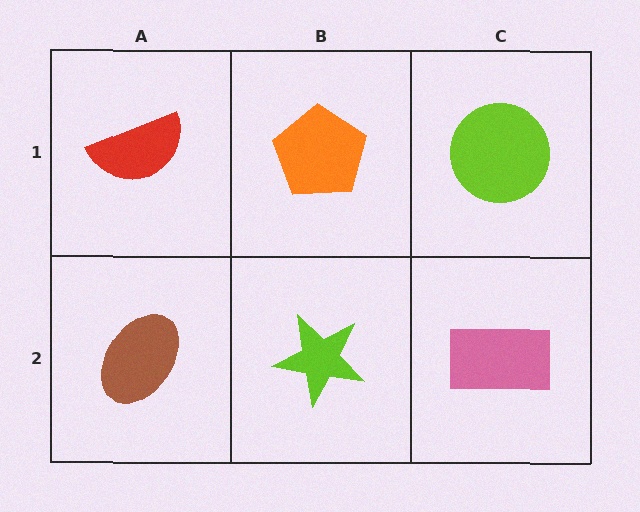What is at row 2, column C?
A pink rectangle.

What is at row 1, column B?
An orange pentagon.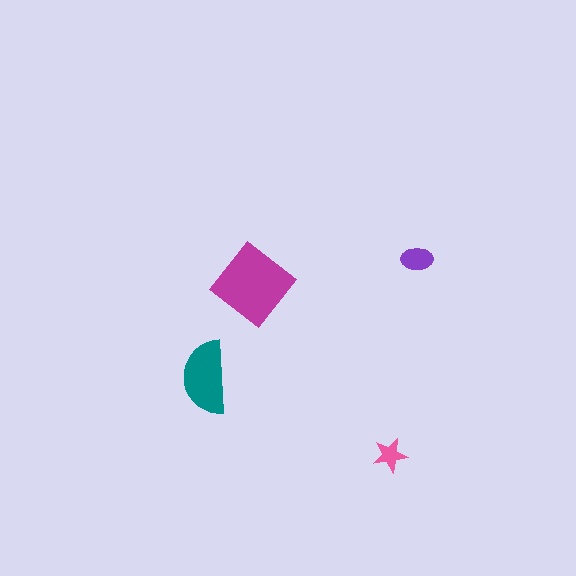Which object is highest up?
The purple ellipse is topmost.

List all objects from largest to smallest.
The magenta diamond, the teal semicircle, the purple ellipse, the pink star.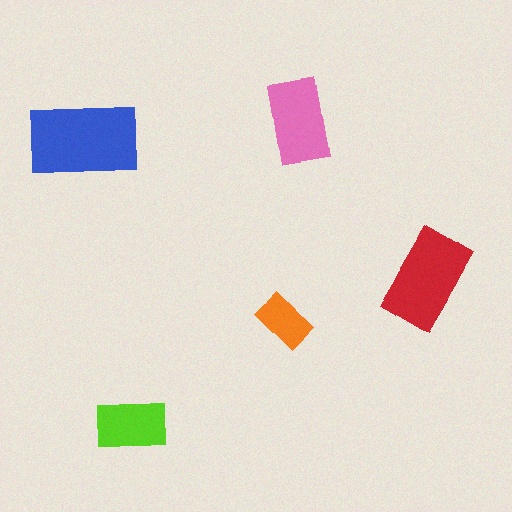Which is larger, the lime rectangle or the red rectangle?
The red one.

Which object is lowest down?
The lime rectangle is bottommost.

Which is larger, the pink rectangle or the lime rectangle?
The pink one.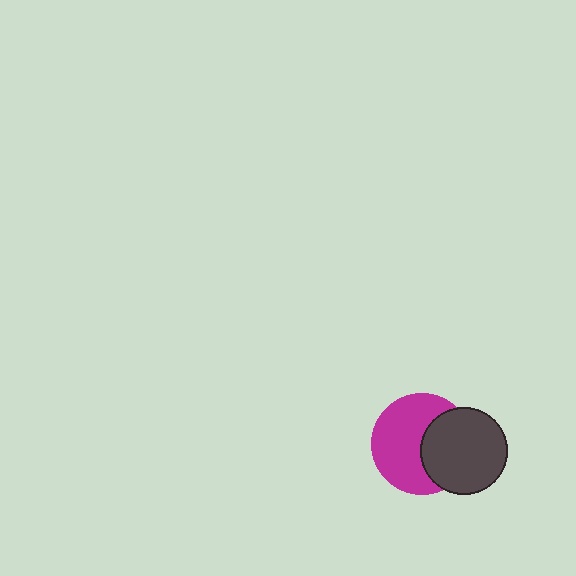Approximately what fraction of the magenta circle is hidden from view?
Roughly 39% of the magenta circle is hidden behind the dark gray circle.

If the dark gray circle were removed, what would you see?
You would see the complete magenta circle.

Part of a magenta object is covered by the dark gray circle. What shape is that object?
It is a circle.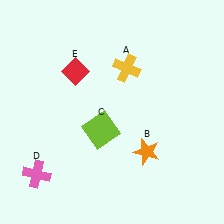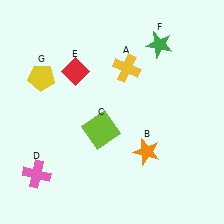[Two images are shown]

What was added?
A green star (F), a yellow pentagon (G) were added in Image 2.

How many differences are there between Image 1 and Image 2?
There are 2 differences between the two images.